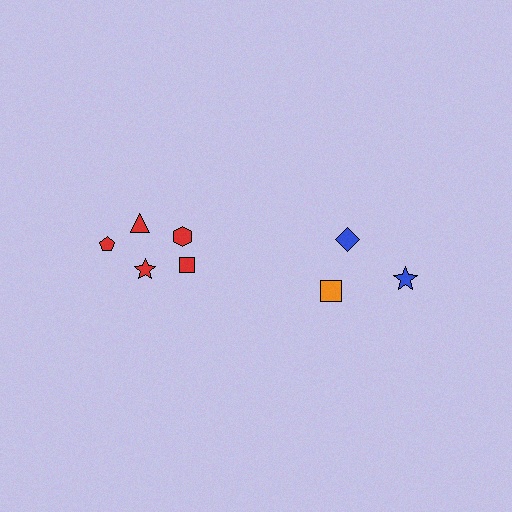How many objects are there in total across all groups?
There are 8 objects.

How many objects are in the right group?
There are 3 objects.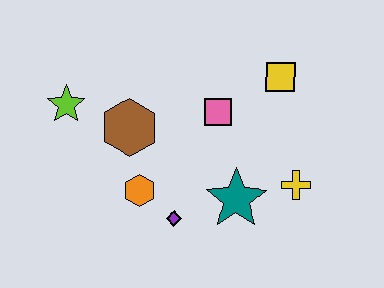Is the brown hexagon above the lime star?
No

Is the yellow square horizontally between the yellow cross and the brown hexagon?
Yes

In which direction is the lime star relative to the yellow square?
The lime star is to the left of the yellow square.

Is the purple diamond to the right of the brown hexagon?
Yes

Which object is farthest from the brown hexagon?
The yellow cross is farthest from the brown hexagon.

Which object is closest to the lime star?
The brown hexagon is closest to the lime star.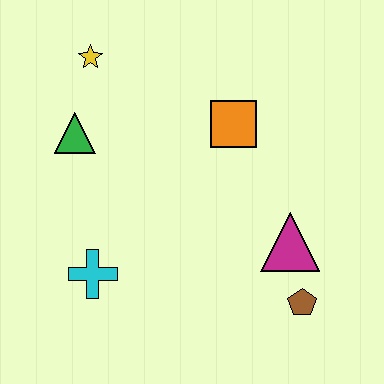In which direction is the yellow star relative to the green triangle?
The yellow star is above the green triangle.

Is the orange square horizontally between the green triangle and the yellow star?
No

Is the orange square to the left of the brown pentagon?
Yes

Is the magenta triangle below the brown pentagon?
No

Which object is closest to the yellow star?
The green triangle is closest to the yellow star.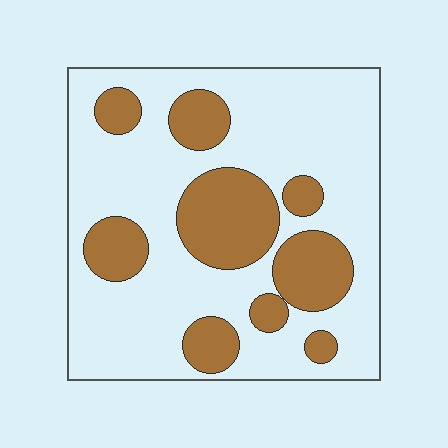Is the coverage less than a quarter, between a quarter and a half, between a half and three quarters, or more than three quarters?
Between a quarter and a half.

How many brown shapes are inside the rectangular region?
9.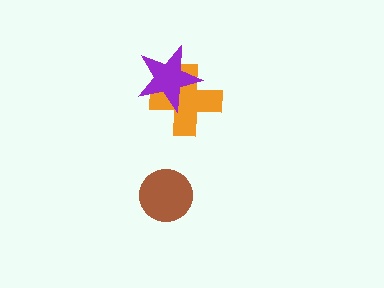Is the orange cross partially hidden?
Yes, it is partially covered by another shape.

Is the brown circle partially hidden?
No, no other shape covers it.